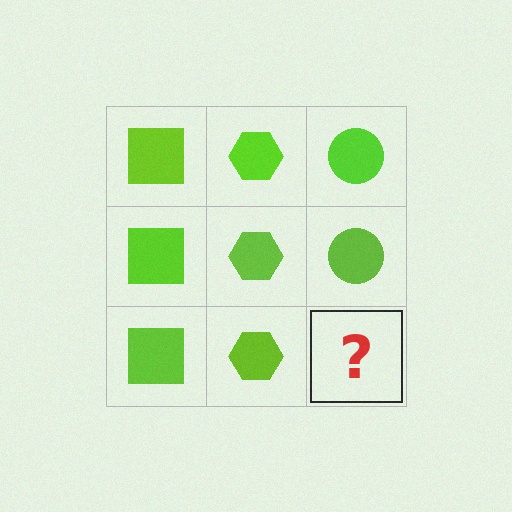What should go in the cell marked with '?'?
The missing cell should contain a lime circle.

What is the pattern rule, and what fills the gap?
The rule is that each column has a consistent shape. The gap should be filled with a lime circle.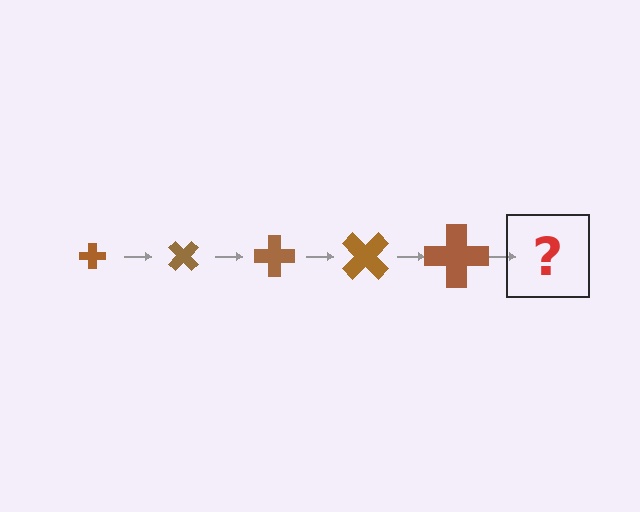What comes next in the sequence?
The next element should be a cross, larger than the previous one and rotated 225 degrees from the start.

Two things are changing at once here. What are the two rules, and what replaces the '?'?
The two rules are that the cross grows larger each step and it rotates 45 degrees each step. The '?' should be a cross, larger than the previous one and rotated 225 degrees from the start.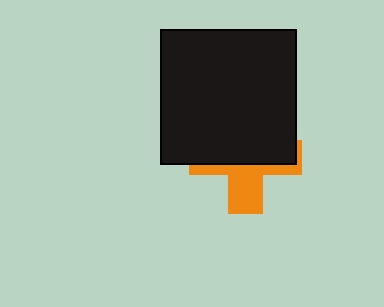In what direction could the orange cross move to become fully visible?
The orange cross could move down. That would shift it out from behind the black square entirely.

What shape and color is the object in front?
The object in front is a black square.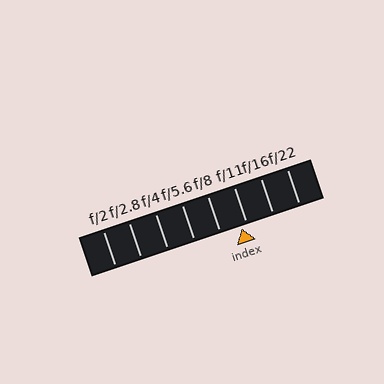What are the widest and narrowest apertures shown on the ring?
The widest aperture shown is f/2 and the narrowest is f/22.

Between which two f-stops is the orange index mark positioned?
The index mark is between f/8 and f/11.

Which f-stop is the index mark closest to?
The index mark is closest to f/11.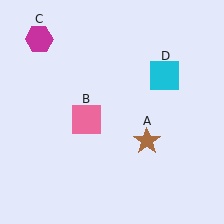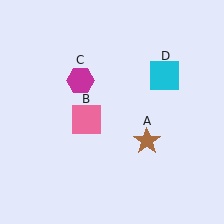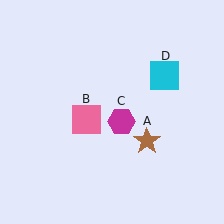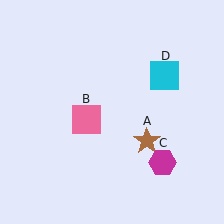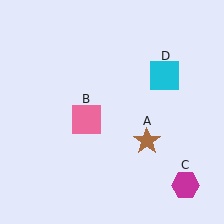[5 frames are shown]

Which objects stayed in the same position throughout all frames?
Brown star (object A) and pink square (object B) and cyan square (object D) remained stationary.